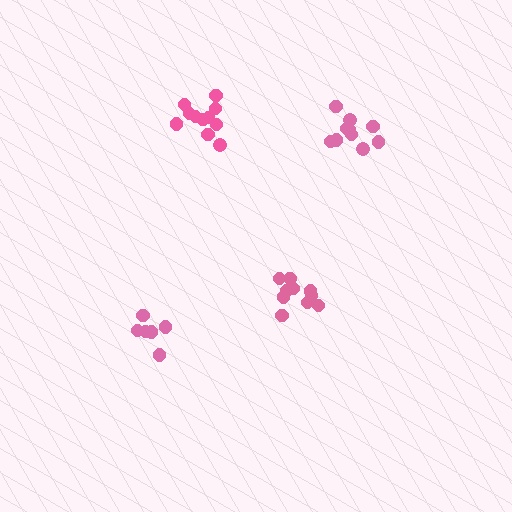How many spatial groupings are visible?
There are 4 spatial groupings.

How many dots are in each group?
Group 1: 10 dots, Group 2: 6 dots, Group 3: 10 dots, Group 4: 11 dots (37 total).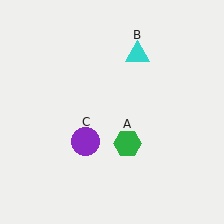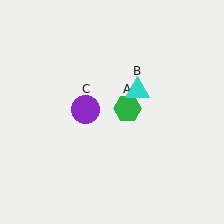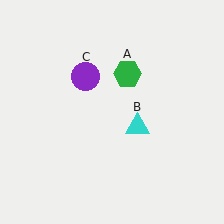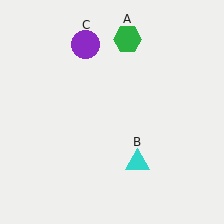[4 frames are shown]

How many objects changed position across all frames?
3 objects changed position: green hexagon (object A), cyan triangle (object B), purple circle (object C).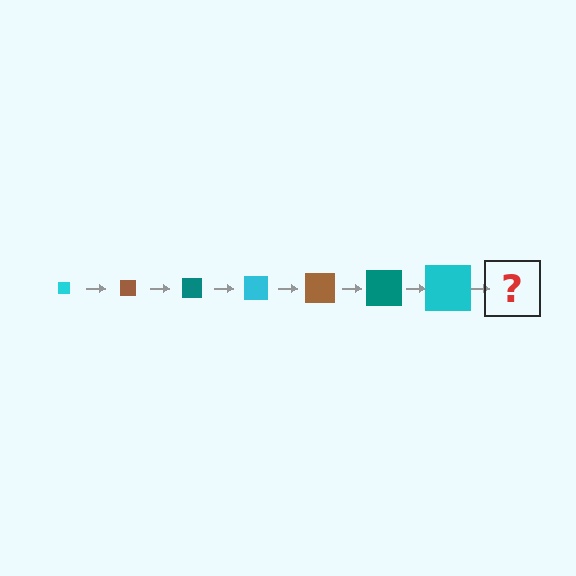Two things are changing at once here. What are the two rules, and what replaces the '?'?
The two rules are that the square grows larger each step and the color cycles through cyan, brown, and teal. The '?' should be a brown square, larger than the previous one.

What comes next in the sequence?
The next element should be a brown square, larger than the previous one.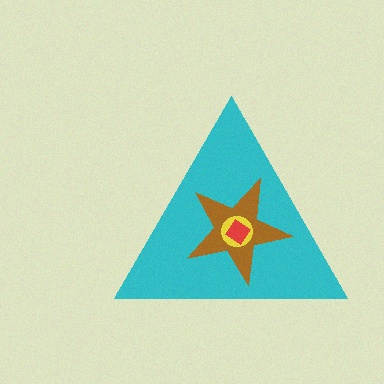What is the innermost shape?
The red diamond.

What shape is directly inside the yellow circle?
The red diamond.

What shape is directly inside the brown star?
The yellow circle.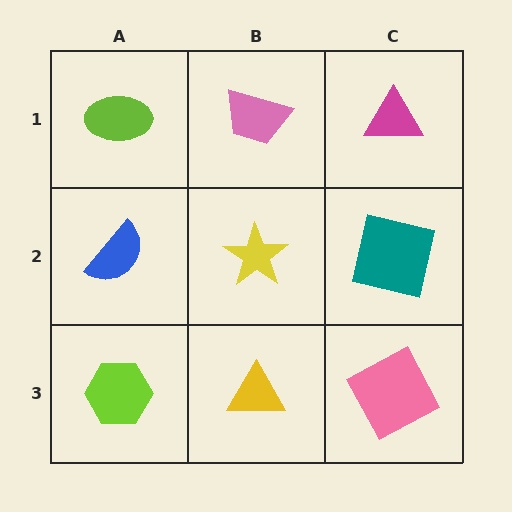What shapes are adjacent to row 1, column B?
A yellow star (row 2, column B), a lime ellipse (row 1, column A), a magenta triangle (row 1, column C).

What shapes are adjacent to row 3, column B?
A yellow star (row 2, column B), a lime hexagon (row 3, column A), a pink square (row 3, column C).